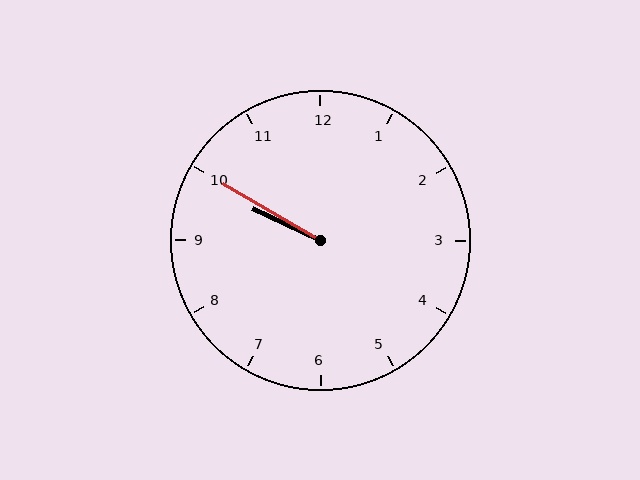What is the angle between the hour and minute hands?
Approximately 5 degrees.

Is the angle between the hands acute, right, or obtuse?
It is acute.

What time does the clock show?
9:50.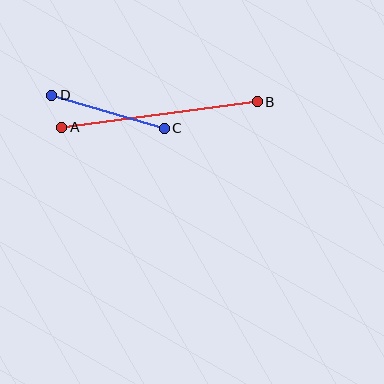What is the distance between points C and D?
The distance is approximately 117 pixels.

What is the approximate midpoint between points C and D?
The midpoint is at approximately (108, 112) pixels.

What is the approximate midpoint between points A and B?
The midpoint is at approximately (159, 114) pixels.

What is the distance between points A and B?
The distance is approximately 197 pixels.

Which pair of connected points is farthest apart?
Points A and B are farthest apart.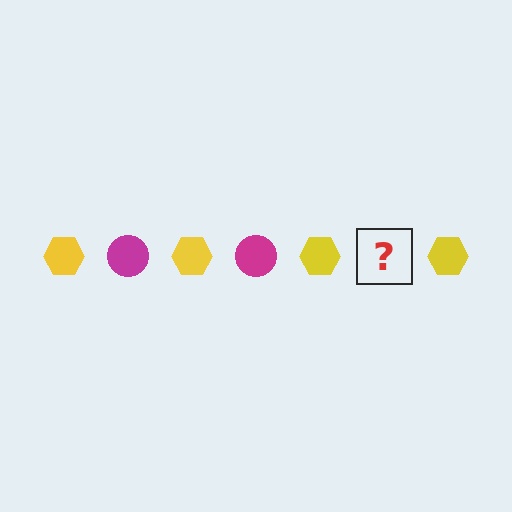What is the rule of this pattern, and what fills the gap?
The rule is that the pattern alternates between yellow hexagon and magenta circle. The gap should be filled with a magenta circle.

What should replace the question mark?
The question mark should be replaced with a magenta circle.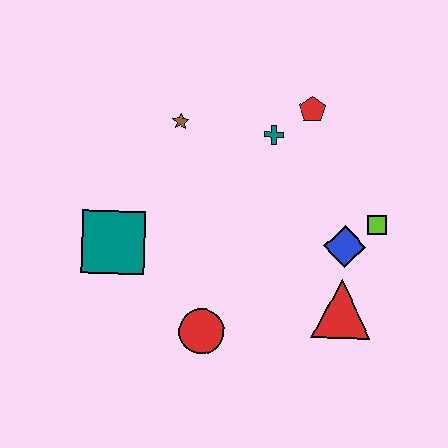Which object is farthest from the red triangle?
The brown star is farthest from the red triangle.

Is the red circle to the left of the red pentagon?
Yes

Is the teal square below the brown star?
Yes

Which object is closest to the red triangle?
The blue diamond is closest to the red triangle.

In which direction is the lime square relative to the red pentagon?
The lime square is below the red pentagon.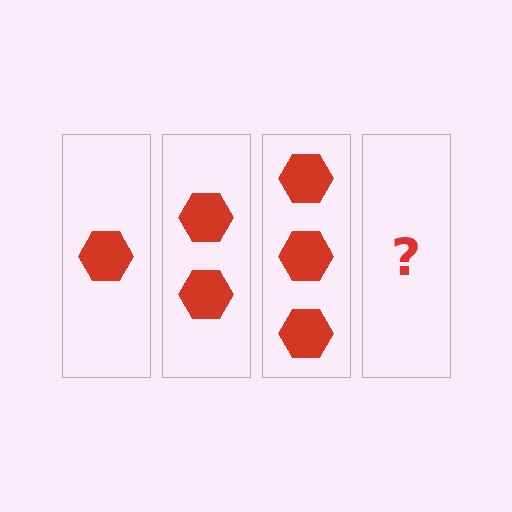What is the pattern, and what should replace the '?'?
The pattern is that each step adds one more hexagon. The '?' should be 4 hexagons.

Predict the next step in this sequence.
The next step is 4 hexagons.